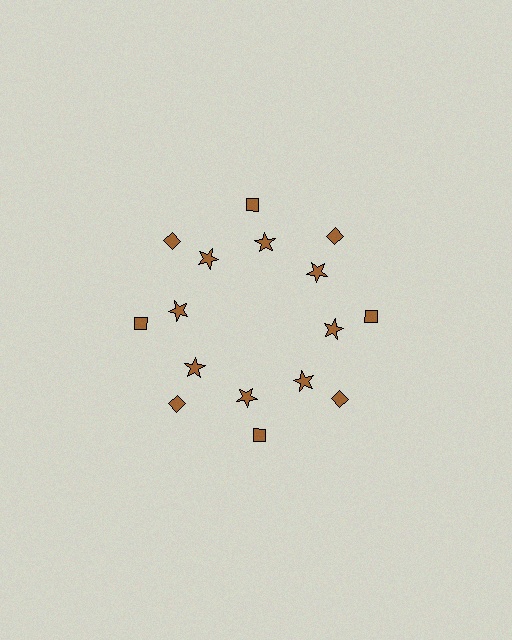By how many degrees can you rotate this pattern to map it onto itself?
The pattern maps onto itself every 45 degrees of rotation.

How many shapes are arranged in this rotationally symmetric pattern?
There are 16 shapes, arranged in 8 groups of 2.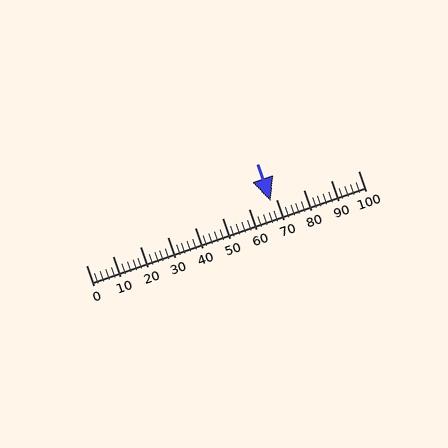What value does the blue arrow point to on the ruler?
The blue arrow points to approximately 68.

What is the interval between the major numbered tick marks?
The major tick marks are spaced 10 units apart.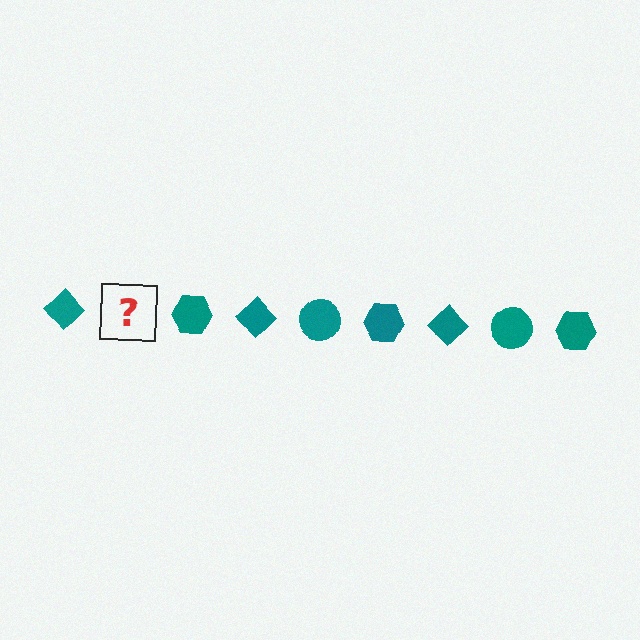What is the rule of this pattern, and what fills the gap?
The rule is that the pattern cycles through diamond, circle, hexagon shapes in teal. The gap should be filled with a teal circle.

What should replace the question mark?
The question mark should be replaced with a teal circle.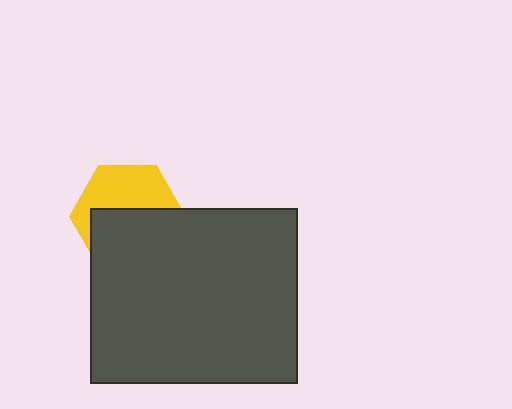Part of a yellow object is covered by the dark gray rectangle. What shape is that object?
It is a hexagon.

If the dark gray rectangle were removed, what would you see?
You would see the complete yellow hexagon.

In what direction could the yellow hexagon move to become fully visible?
The yellow hexagon could move up. That would shift it out from behind the dark gray rectangle entirely.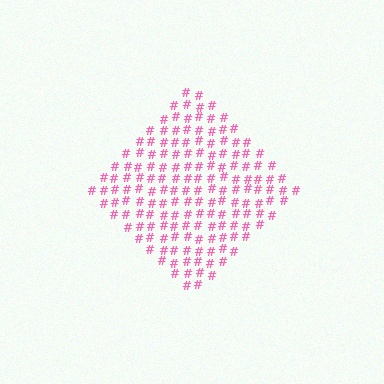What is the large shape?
The large shape is a diamond.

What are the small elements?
The small elements are hash symbols.